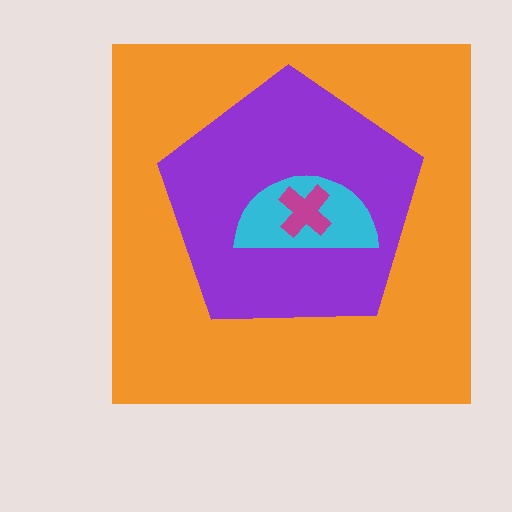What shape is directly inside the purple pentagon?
The cyan semicircle.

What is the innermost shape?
The magenta cross.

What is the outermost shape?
The orange square.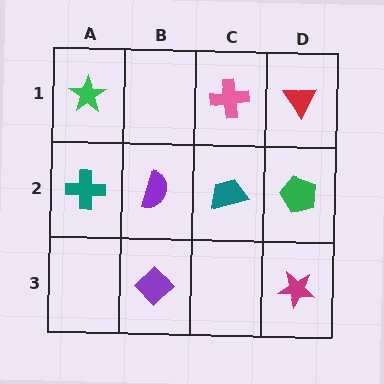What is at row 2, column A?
A teal cross.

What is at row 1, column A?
A green star.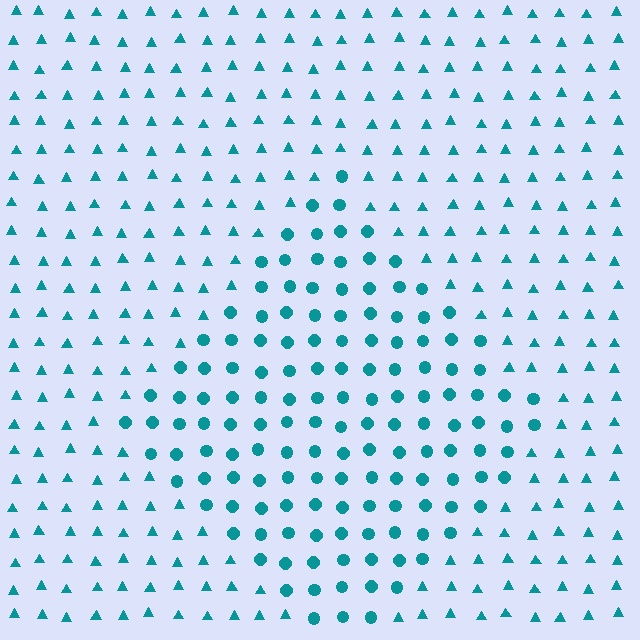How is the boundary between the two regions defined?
The boundary is defined by a change in element shape: circles inside vs. triangles outside. All elements share the same color and spacing.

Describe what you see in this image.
The image is filled with small teal elements arranged in a uniform grid. A diamond-shaped region contains circles, while the surrounding area contains triangles. The boundary is defined purely by the change in element shape.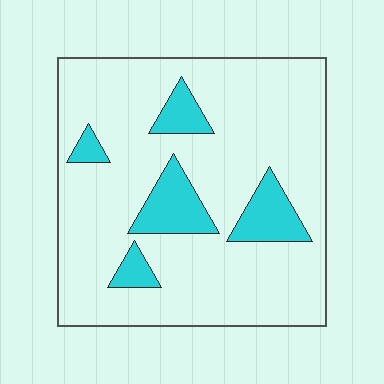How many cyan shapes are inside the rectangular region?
5.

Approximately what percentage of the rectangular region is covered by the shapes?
Approximately 15%.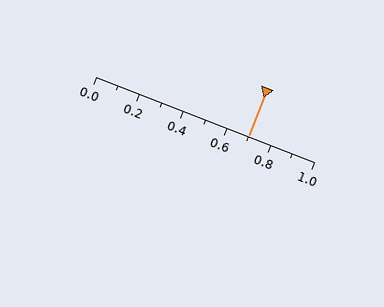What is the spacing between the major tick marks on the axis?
The major ticks are spaced 0.2 apart.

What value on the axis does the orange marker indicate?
The marker indicates approximately 0.7.